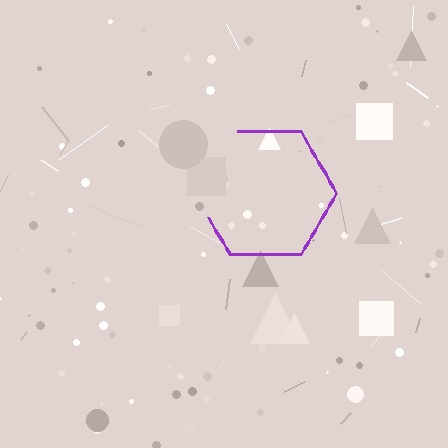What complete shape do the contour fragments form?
The contour fragments form a hexagon.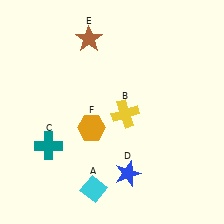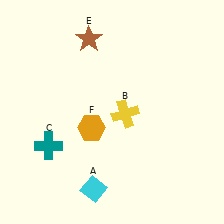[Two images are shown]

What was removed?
The blue star (D) was removed in Image 2.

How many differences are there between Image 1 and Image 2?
There is 1 difference between the two images.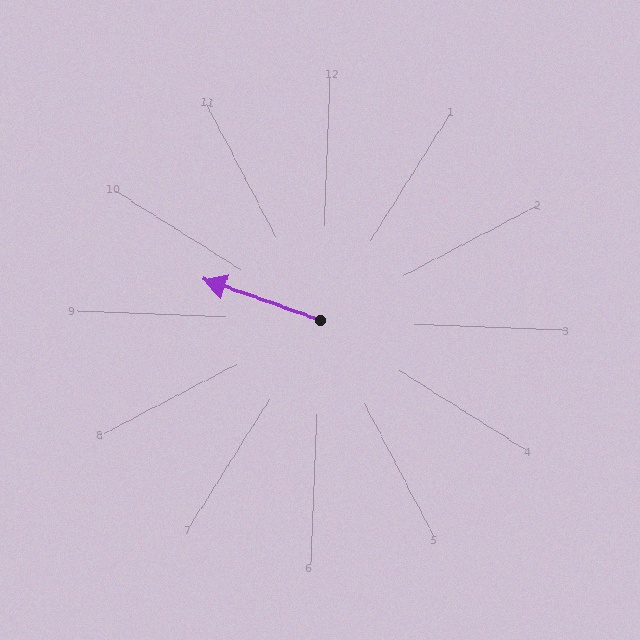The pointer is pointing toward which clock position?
Roughly 10 o'clock.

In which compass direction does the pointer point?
West.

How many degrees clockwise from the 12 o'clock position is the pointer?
Approximately 287 degrees.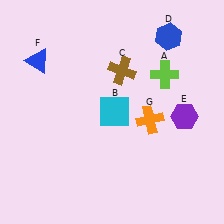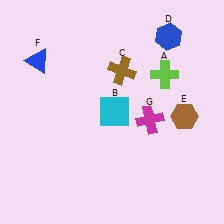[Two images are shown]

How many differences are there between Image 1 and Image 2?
There are 2 differences between the two images.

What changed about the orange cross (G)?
In Image 1, G is orange. In Image 2, it changed to magenta.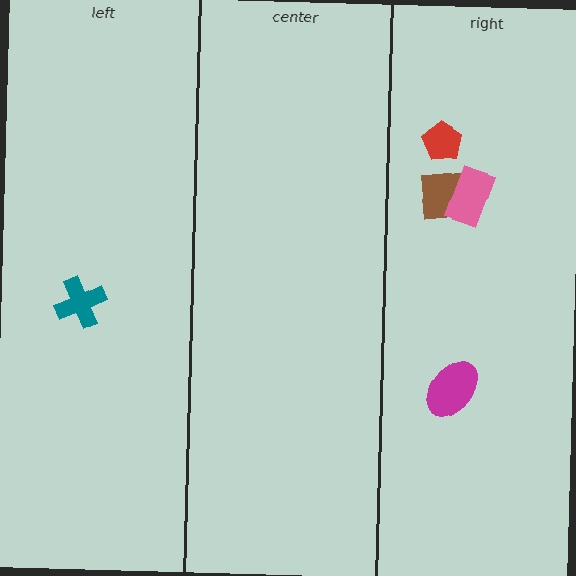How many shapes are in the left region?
1.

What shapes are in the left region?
The teal cross.